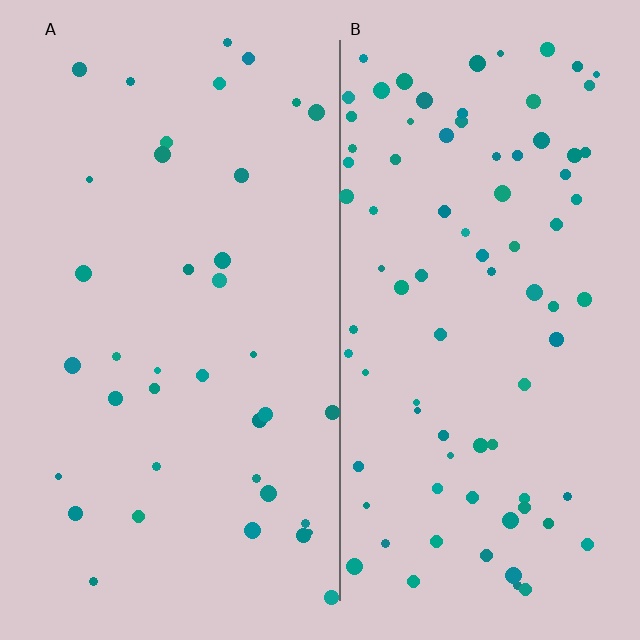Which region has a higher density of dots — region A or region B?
B (the right).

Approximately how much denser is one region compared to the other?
Approximately 2.2× — region B over region A.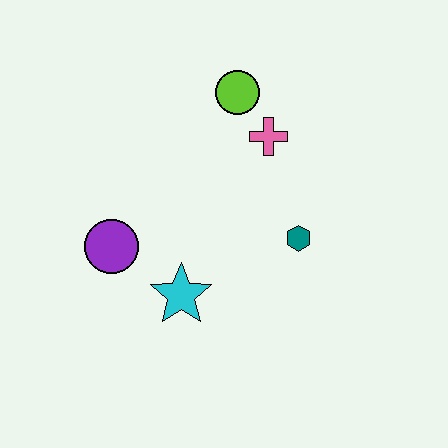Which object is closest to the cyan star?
The purple circle is closest to the cyan star.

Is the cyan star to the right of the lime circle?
No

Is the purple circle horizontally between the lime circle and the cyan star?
No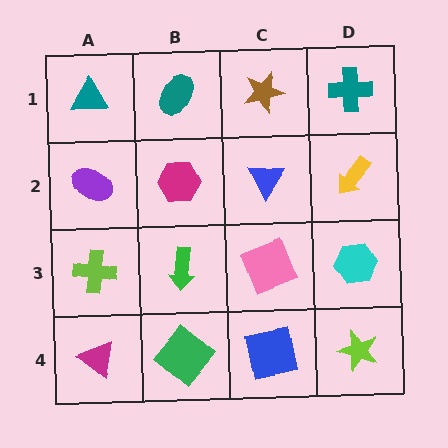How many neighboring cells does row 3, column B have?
4.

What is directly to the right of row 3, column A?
A green arrow.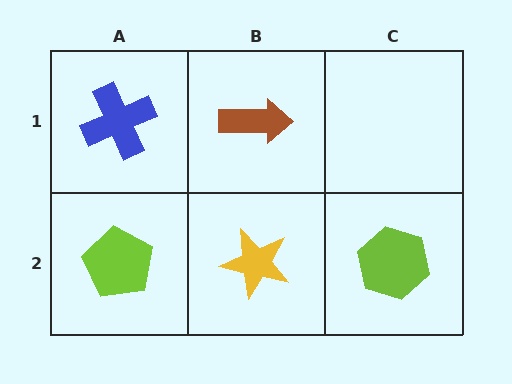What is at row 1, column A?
A blue cross.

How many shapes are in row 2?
3 shapes.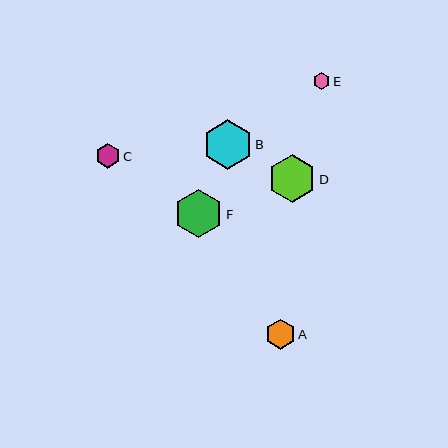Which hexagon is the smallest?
Hexagon E is the smallest with a size of approximately 16 pixels.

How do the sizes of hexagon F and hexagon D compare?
Hexagon F and hexagon D are approximately the same size.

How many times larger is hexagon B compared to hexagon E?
Hexagon B is approximately 3.0 times the size of hexagon E.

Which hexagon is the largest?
Hexagon B is the largest with a size of approximately 50 pixels.